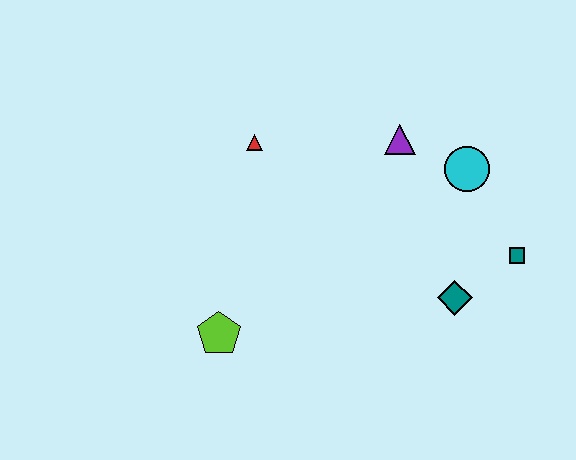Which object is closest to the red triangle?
The purple triangle is closest to the red triangle.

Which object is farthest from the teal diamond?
The red triangle is farthest from the teal diamond.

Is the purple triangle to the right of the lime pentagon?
Yes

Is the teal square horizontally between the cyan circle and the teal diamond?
No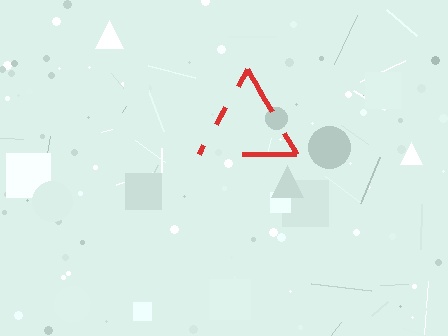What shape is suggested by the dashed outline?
The dashed outline suggests a triangle.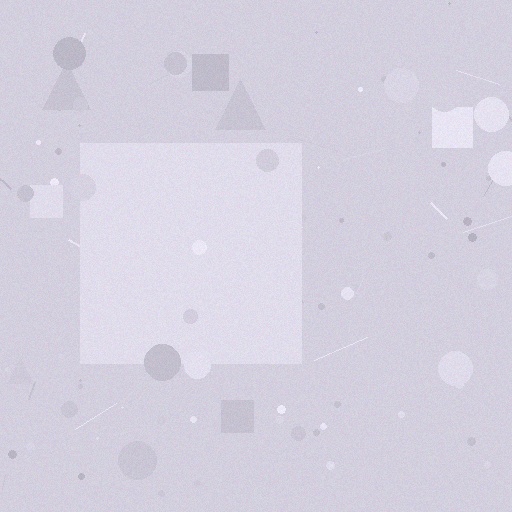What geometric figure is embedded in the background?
A square is embedded in the background.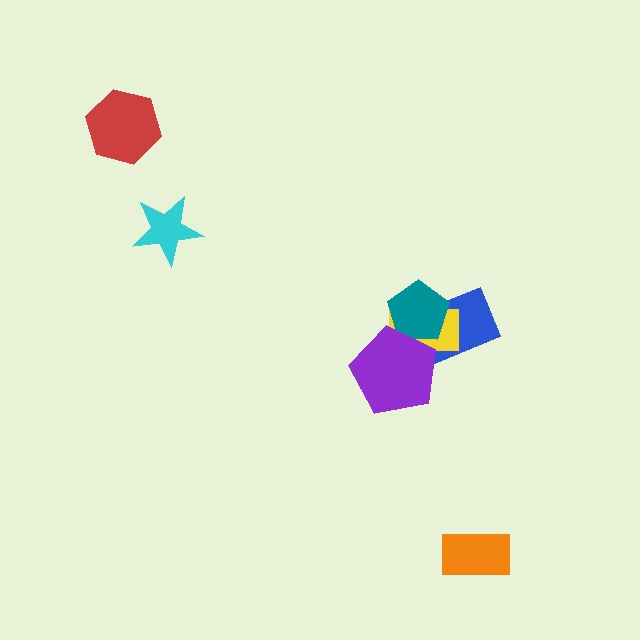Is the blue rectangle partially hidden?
Yes, it is partially covered by another shape.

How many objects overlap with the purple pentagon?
3 objects overlap with the purple pentagon.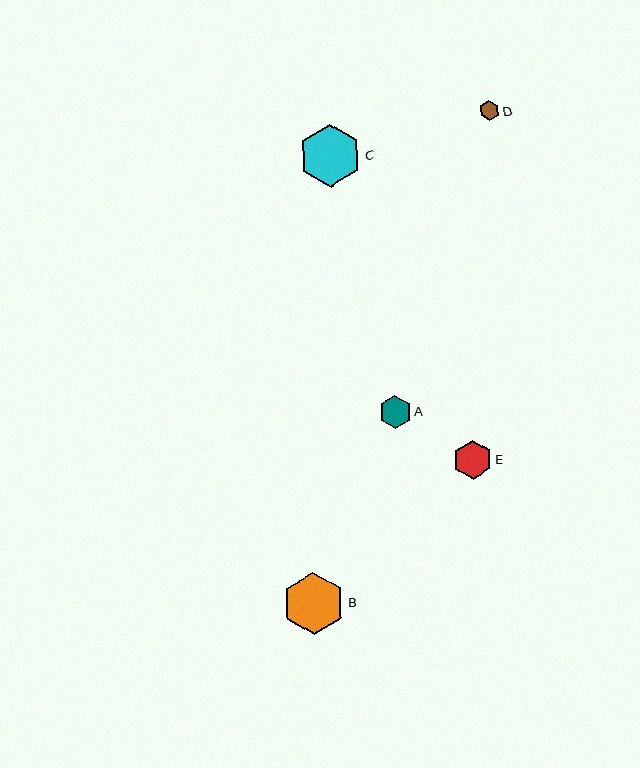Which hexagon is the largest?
Hexagon C is the largest with a size of approximately 63 pixels.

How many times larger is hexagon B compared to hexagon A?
Hexagon B is approximately 1.9 times the size of hexagon A.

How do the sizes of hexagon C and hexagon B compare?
Hexagon C and hexagon B are approximately the same size.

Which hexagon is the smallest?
Hexagon D is the smallest with a size of approximately 20 pixels.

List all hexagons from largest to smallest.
From largest to smallest: C, B, E, A, D.